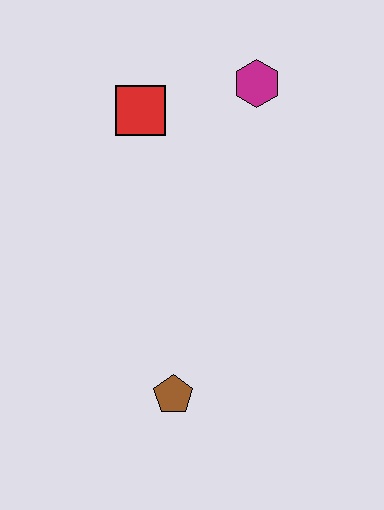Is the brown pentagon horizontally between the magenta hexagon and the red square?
Yes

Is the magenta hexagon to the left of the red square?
No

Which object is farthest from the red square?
The brown pentagon is farthest from the red square.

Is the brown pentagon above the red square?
No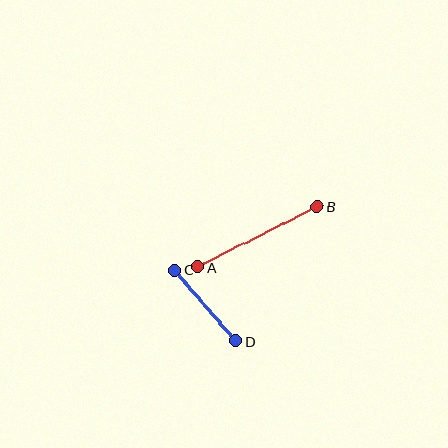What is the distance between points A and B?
The distance is approximately 134 pixels.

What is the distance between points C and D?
The distance is approximately 94 pixels.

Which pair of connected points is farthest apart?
Points A and B are farthest apart.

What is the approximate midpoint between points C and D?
The midpoint is at approximately (205, 306) pixels.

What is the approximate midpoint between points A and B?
The midpoint is at approximately (257, 237) pixels.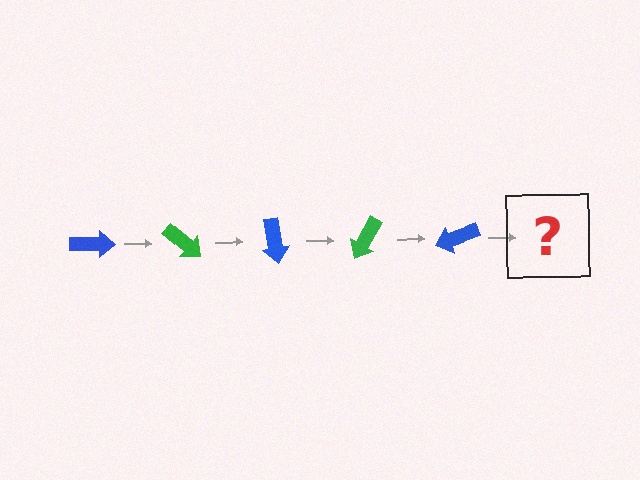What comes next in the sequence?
The next element should be a green arrow, rotated 200 degrees from the start.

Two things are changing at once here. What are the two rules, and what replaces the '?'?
The two rules are that it rotates 40 degrees each step and the color cycles through blue and green. The '?' should be a green arrow, rotated 200 degrees from the start.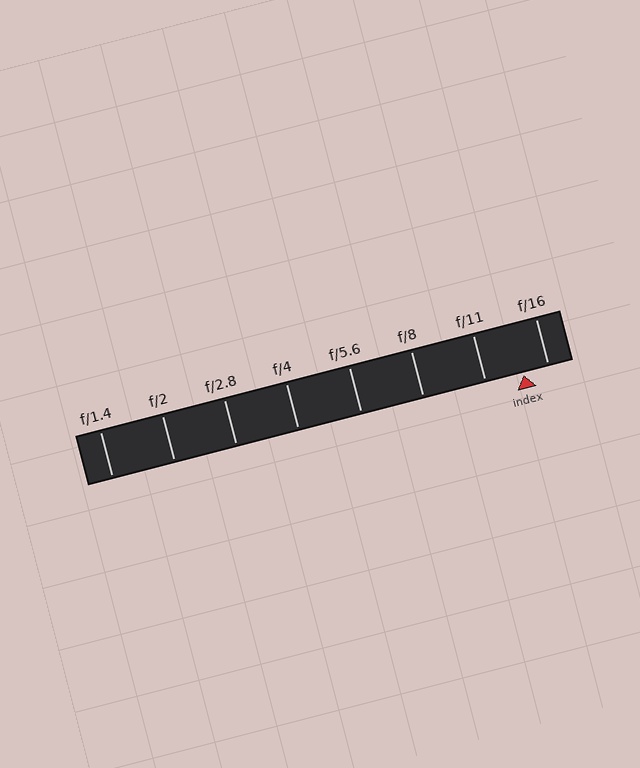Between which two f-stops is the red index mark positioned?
The index mark is between f/11 and f/16.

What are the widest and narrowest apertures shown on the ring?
The widest aperture shown is f/1.4 and the narrowest is f/16.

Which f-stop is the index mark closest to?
The index mark is closest to f/16.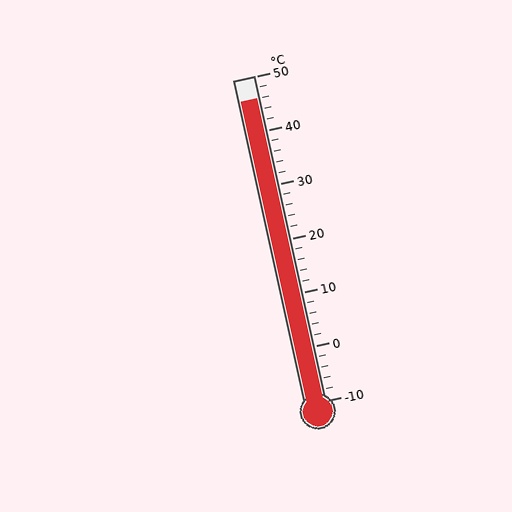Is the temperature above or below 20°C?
The temperature is above 20°C.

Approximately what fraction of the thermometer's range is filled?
The thermometer is filled to approximately 95% of its range.